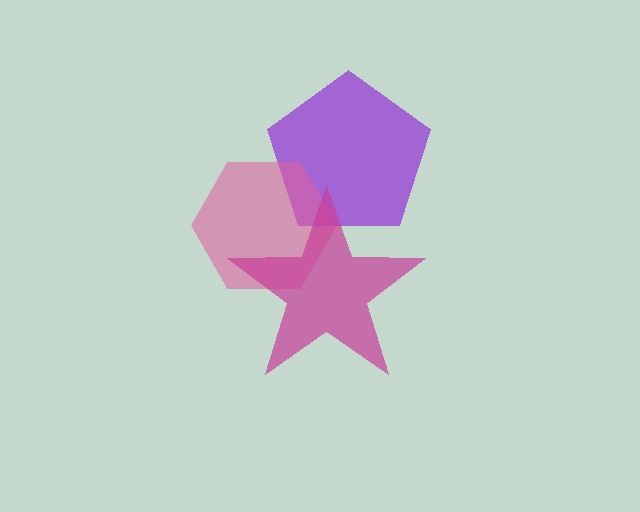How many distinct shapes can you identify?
There are 3 distinct shapes: a purple pentagon, a pink hexagon, a magenta star.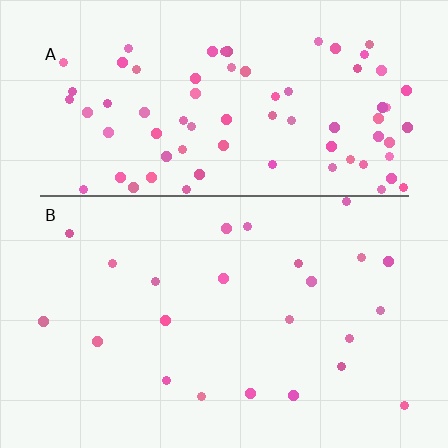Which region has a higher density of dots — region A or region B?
A (the top).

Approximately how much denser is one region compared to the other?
Approximately 3.4× — region A over region B.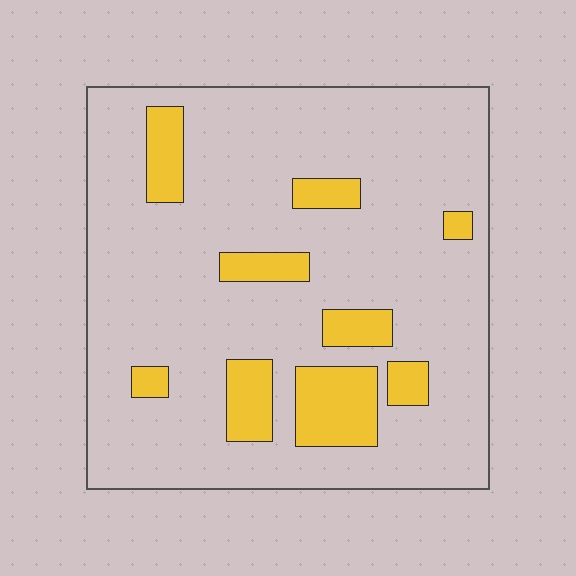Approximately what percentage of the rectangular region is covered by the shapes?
Approximately 15%.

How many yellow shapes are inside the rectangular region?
9.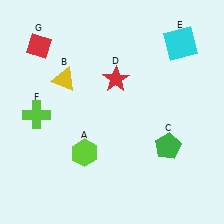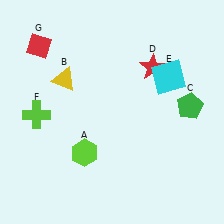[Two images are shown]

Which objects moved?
The objects that moved are: the green pentagon (C), the red star (D), the cyan square (E).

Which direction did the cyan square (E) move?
The cyan square (E) moved down.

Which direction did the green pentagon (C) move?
The green pentagon (C) moved up.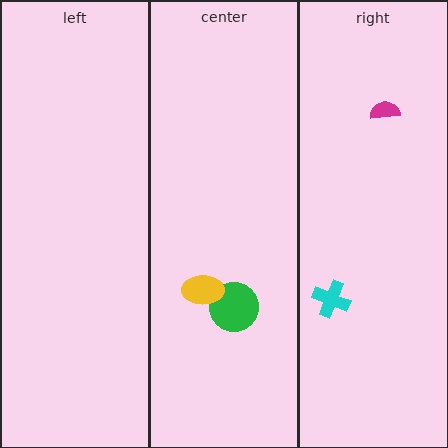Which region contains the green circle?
The center region.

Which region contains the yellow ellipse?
The center region.